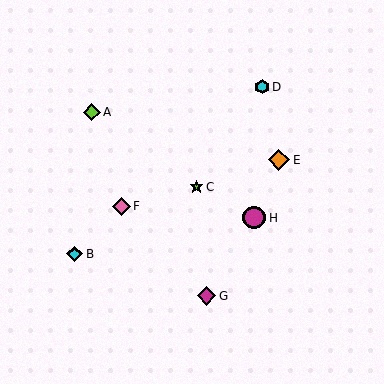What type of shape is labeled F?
Shape F is a pink diamond.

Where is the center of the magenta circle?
The center of the magenta circle is at (254, 218).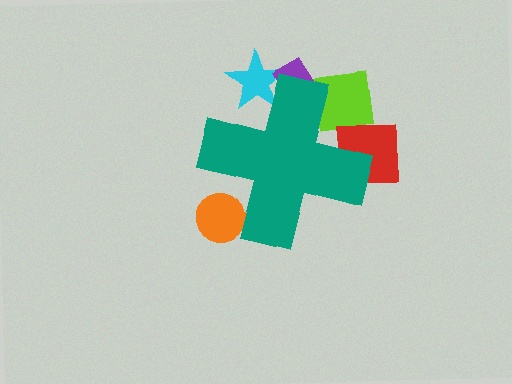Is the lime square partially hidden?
Yes, the lime square is partially hidden behind the teal cross.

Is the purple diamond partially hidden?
Yes, the purple diamond is partially hidden behind the teal cross.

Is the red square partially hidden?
Yes, the red square is partially hidden behind the teal cross.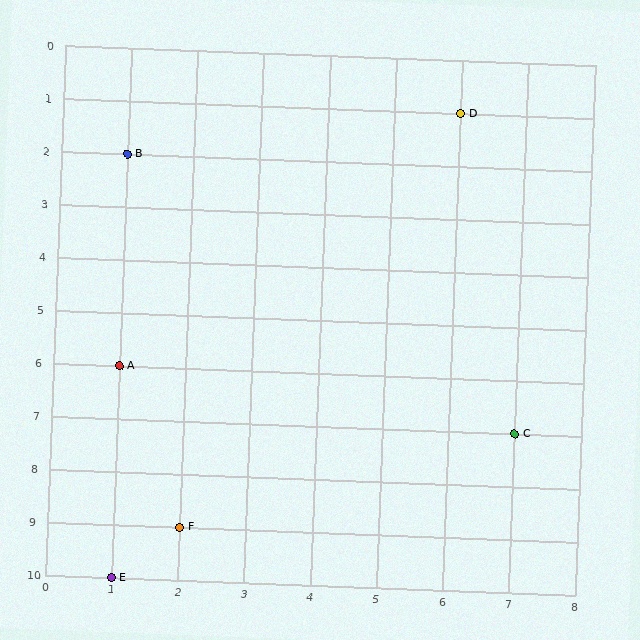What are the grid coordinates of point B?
Point B is at grid coordinates (1, 2).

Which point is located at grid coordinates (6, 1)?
Point D is at (6, 1).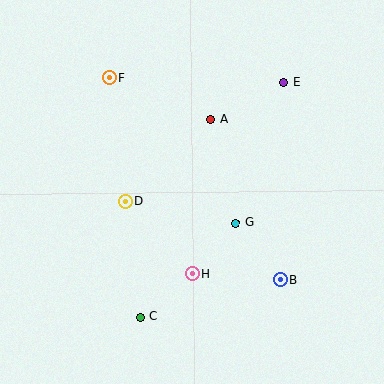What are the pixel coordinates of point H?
Point H is at (192, 274).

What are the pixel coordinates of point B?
Point B is at (280, 280).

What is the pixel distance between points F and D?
The distance between F and D is 124 pixels.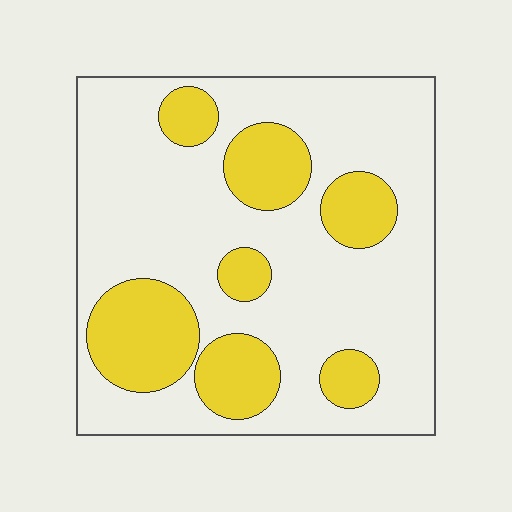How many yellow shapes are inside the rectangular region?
7.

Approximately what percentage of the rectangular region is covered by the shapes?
Approximately 25%.